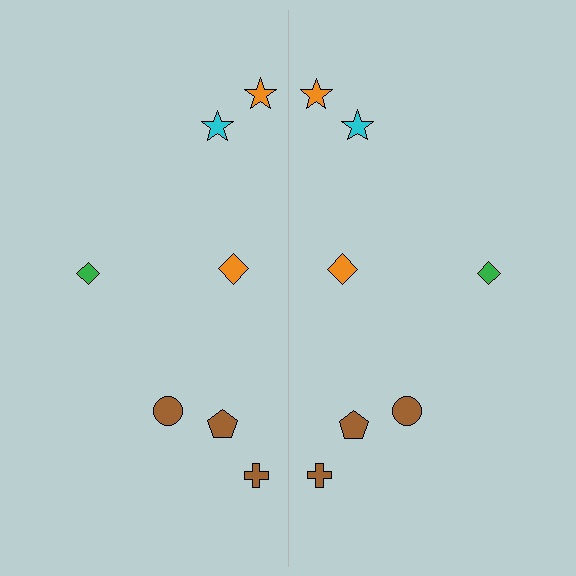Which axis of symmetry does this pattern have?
The pattern has a vertical axis of symmetry running through the center of the image.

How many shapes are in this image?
There are 14 shapes in this image.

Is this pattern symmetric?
Yes, this pattern has bilateral (reflection) symmetry.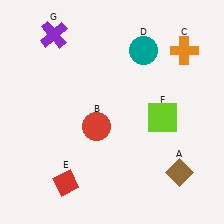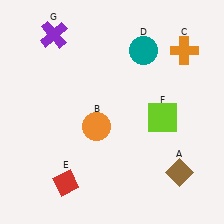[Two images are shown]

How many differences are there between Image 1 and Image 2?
There is 1 difference between the two images.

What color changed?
The circle (B) changed from red in Image 1 to orange in Image 2.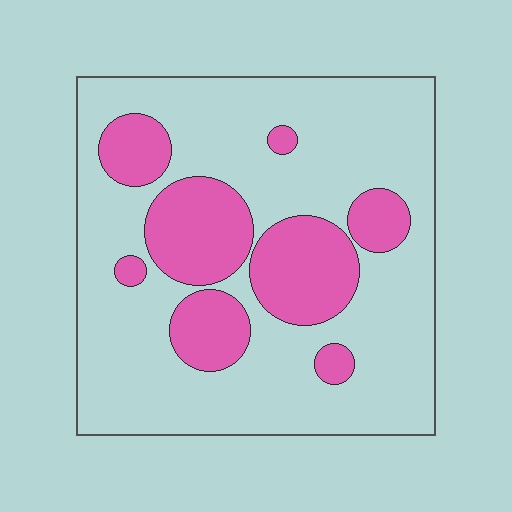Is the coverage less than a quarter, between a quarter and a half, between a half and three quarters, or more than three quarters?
Between a quarter and a half.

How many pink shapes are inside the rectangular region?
8.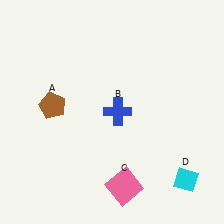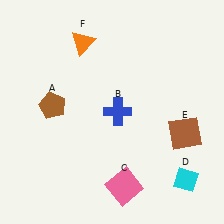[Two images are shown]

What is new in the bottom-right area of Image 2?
A brown square (E) was added in the bottom-right area of Image 2.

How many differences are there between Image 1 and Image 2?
There are 2 differences between the two images.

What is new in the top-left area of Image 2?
An orange triangle (F) was added in the top-left area of Image 2.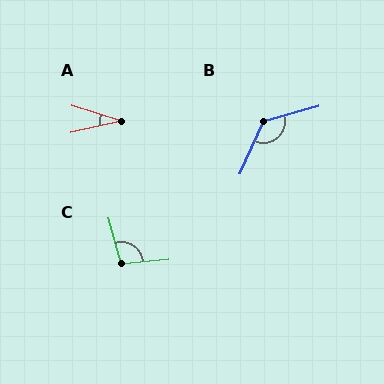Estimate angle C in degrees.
Approximately 100 degrees.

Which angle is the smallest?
A, at approximately 30 degrees.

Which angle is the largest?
B, at approximately 129 degrees.